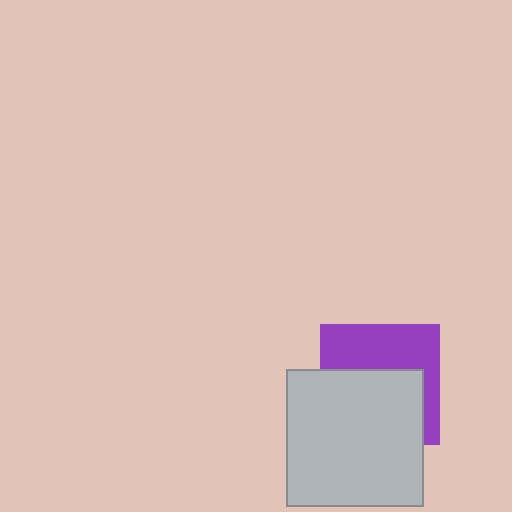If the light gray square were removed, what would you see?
You would see the complete purple square.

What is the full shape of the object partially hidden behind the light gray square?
The partially hidden object is a purple square.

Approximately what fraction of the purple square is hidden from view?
Roughly 54% of the purple square is hidden behind the light gray square.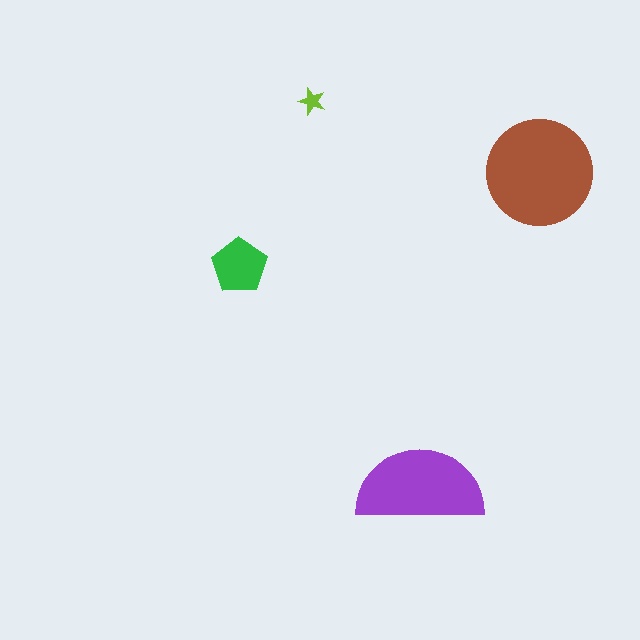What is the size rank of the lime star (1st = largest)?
4th.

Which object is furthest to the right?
The brown circle is rightmost.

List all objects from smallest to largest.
The lime star, the green pentagon, the purple semicircle, the brown circle.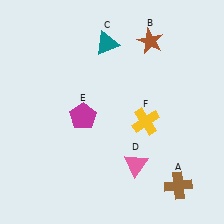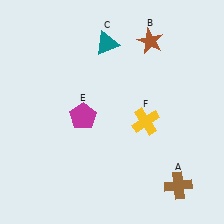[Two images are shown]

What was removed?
The pink triangle (D) was removed in Image 2.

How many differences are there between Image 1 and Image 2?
There is 1 difference between the two images.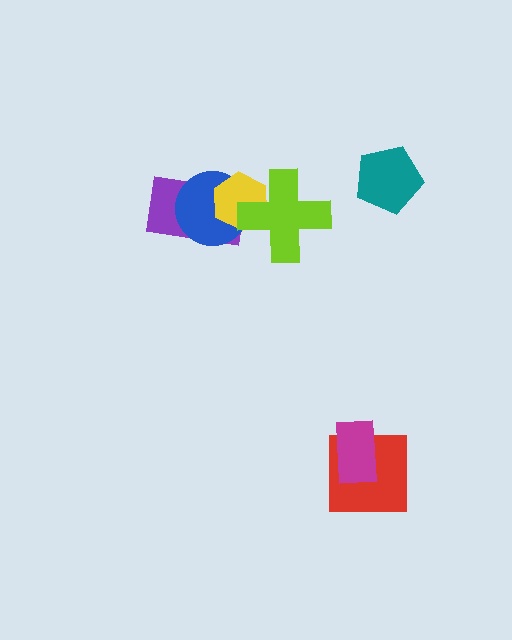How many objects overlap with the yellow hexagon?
3 objects overlap with the yellow hexagon.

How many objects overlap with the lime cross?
2 objects overlap with the lime cross.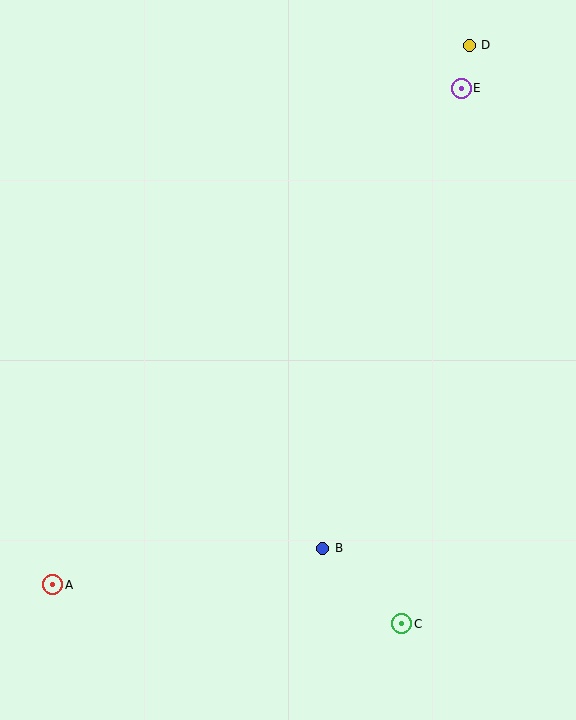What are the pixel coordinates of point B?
Point B is at (323, 548).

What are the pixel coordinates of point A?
Point A is at (53, 585).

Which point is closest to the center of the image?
Point B at (323, 548) is closest to the center.